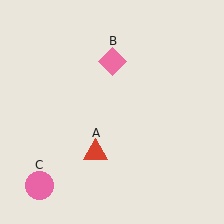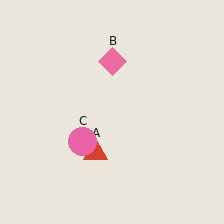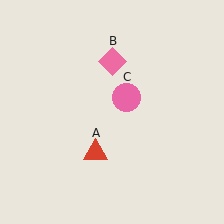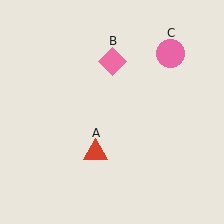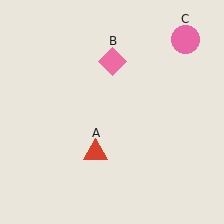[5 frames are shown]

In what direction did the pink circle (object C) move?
The pink circle (object C) moved up and to the right.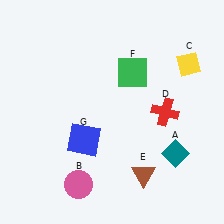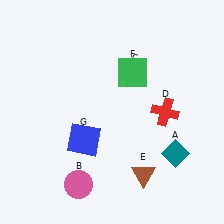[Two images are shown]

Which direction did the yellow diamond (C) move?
The yellow diamond (C) moved left.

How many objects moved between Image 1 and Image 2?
1 object moved between the two images.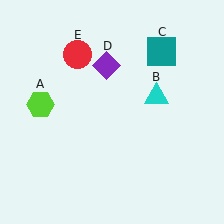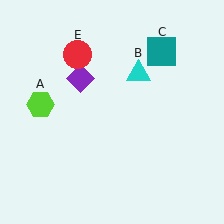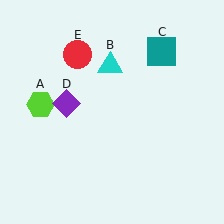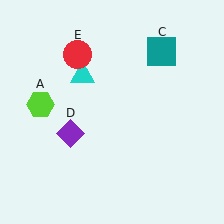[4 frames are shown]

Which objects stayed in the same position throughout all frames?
Lime hexagon (object A) and teal square (object C) and red circle (object E) remained stationary.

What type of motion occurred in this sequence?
The cyan triangle (object B), purple diamond (object D) rotated counterclockwise around the center of the scene.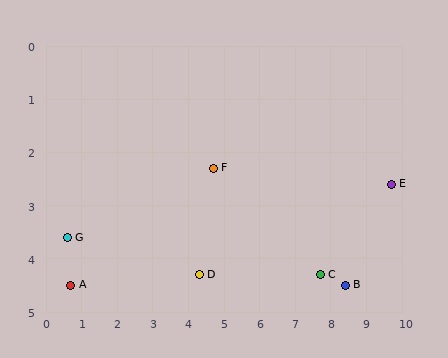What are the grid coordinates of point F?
Point F is at approximately (4.7, 2.3).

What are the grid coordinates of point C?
Point C is at approximately (7.7, 4.3).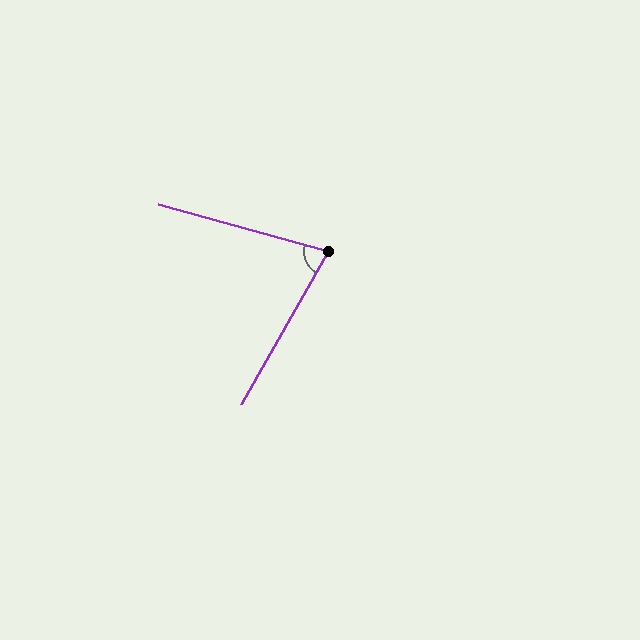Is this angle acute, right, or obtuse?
It is acute.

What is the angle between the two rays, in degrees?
Approximately 76 degrees.